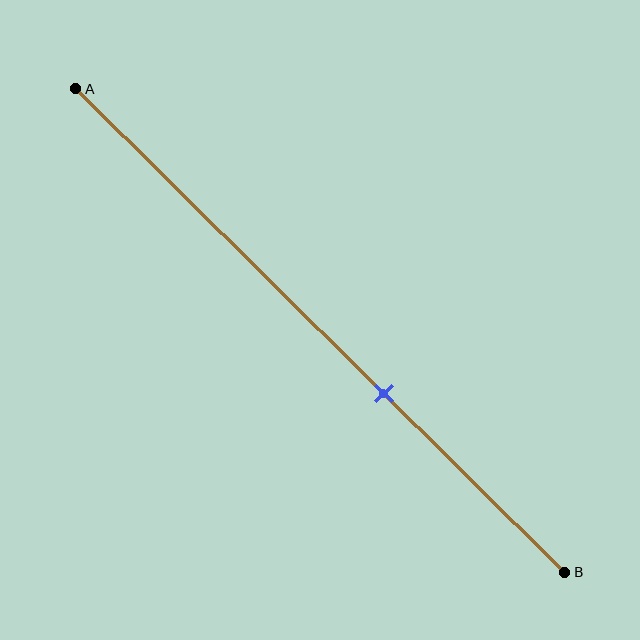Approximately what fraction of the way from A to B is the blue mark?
The blue mark is approximately 65% of the way from A to B.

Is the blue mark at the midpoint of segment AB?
No, the mark is at about 65% from A, not at the 50% midpoint.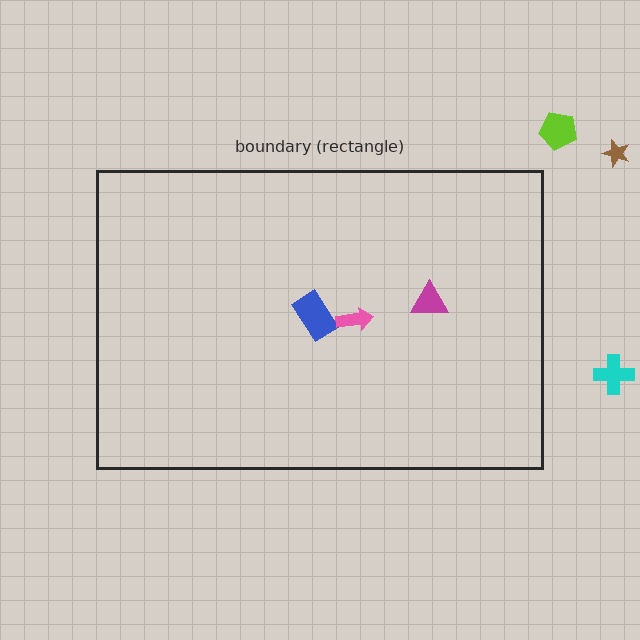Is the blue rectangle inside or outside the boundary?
Inside.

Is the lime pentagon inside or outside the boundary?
Outside.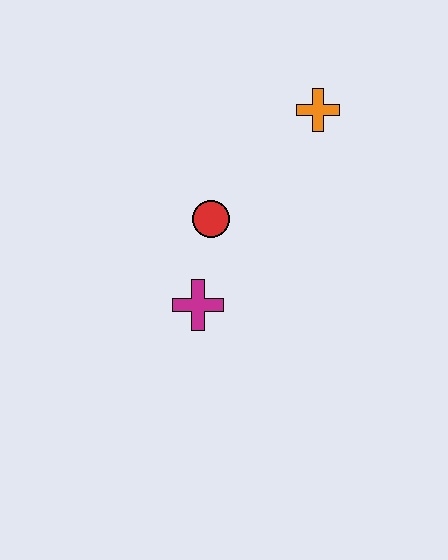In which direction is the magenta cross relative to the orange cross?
The magenta cross is below the orange cross.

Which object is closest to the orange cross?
The red circle is closest to the orange cross.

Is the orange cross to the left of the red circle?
No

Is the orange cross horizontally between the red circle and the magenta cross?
No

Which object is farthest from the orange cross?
The magenta cross is farthest from the orange cross.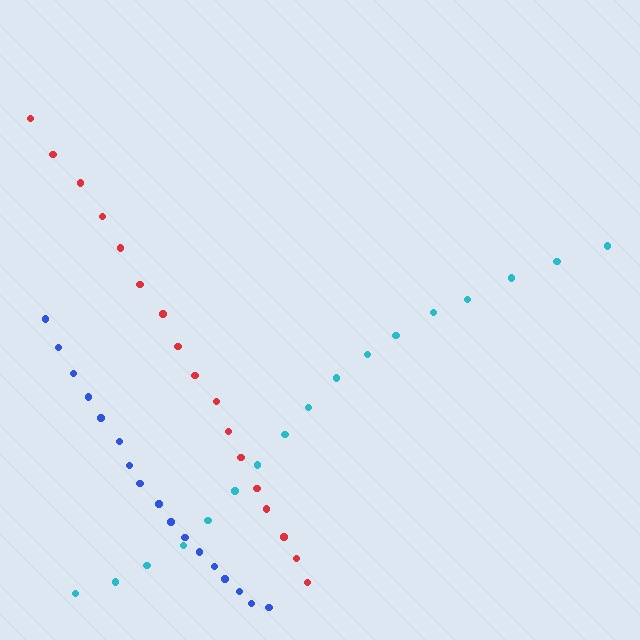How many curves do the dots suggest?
There are 3 distinct paths.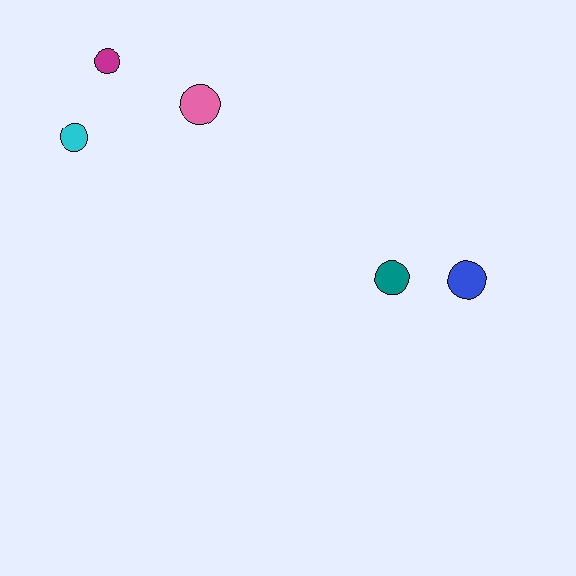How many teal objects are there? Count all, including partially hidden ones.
There is 1 teal object.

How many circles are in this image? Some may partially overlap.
There are 5 circles.